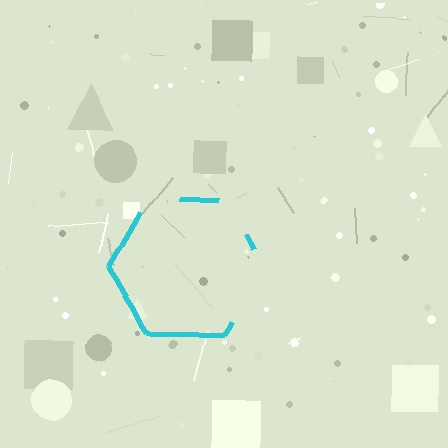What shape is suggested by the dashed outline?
The dashed outline suggests a hexagon.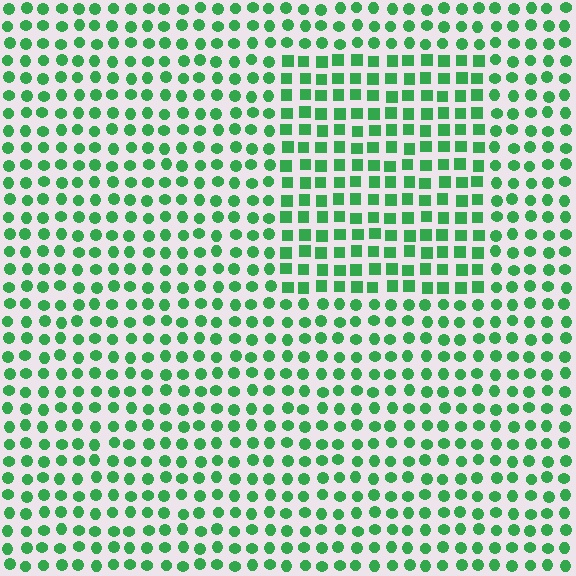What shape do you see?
I see a rectangle.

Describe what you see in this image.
The image is filled with small green elements arranged in a uniform grid. A rectangle-shaped region contains squares, while the surrounding area contains circles. The boundary is defined purely by the change in element shape.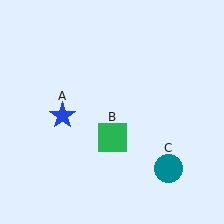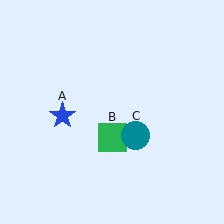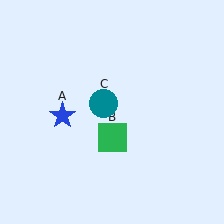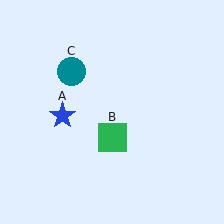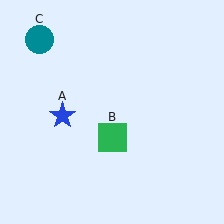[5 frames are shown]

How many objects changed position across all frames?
1 object changed position: teal circle (object C).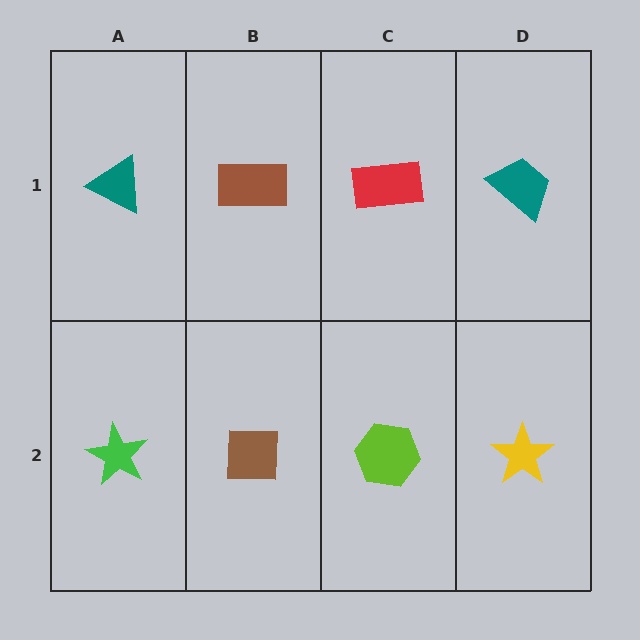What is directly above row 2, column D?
A teal trapezoid.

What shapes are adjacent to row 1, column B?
A brown square (row 2, column B), a teal triangle (row 1, column A), a red rectangle (row 1, column C).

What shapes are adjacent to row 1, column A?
A green star (row 2, column A), a brown rectangle (row 1, column B).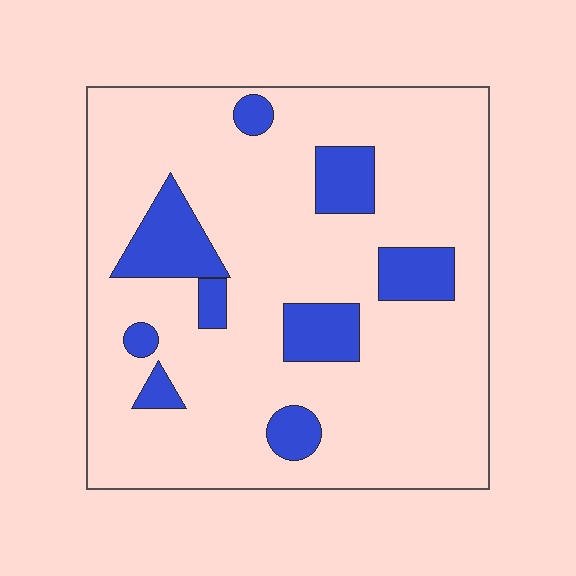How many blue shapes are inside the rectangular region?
9.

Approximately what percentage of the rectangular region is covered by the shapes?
Approximately 15%.